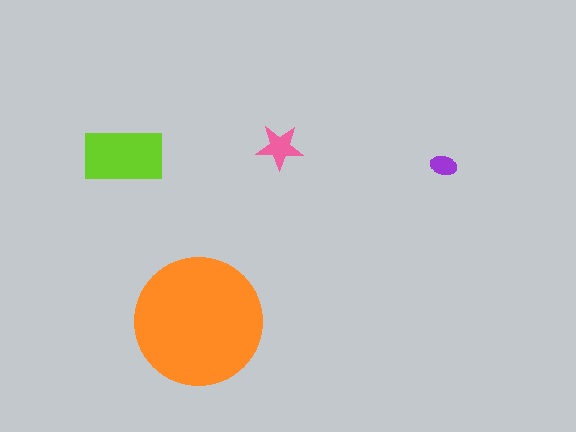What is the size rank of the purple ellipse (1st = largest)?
4th.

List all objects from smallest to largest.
The purple ellipse, the pink star, the lime rectangle, the orange circle.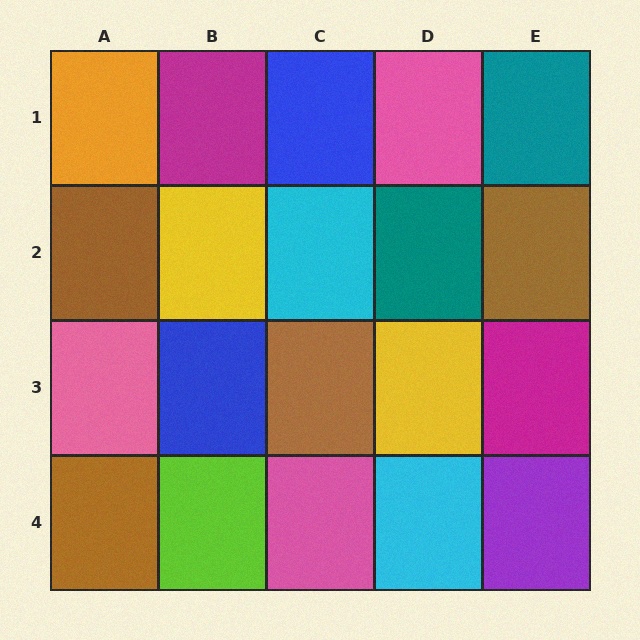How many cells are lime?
1 cell is lime.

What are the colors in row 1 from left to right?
Orange, magenta, blue, pink, teal.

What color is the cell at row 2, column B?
Yellow.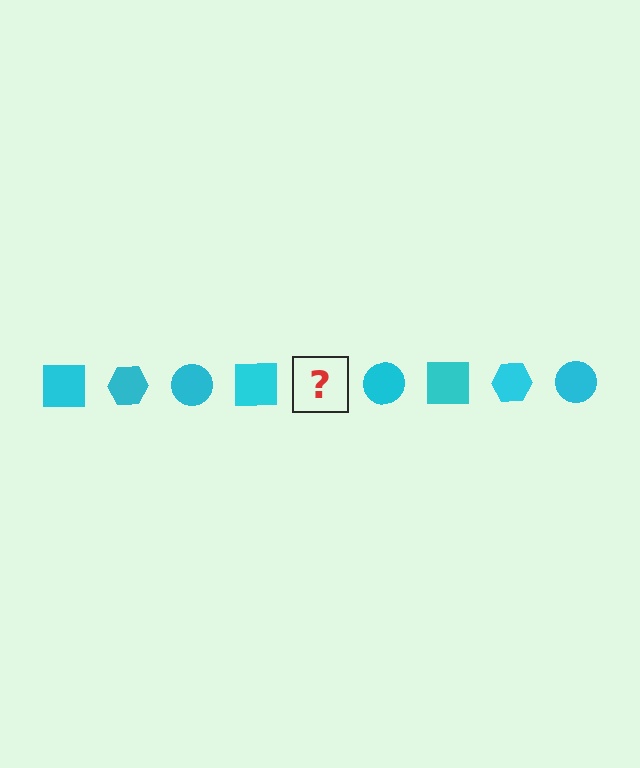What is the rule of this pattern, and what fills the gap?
The rule is that the pattern cycles through square, hexagon, circle shapes in cyan. The gap should be filled with a cyan hexagon.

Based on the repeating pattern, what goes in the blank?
The blank should be a cyan hexagon.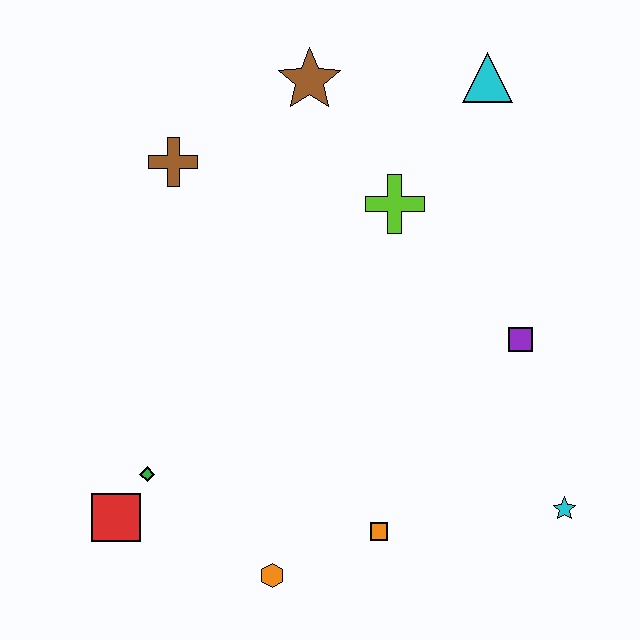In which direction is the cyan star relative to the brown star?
The cyan star is below the brown star.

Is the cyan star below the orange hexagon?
No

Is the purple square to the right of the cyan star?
No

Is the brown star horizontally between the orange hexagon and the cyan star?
Yes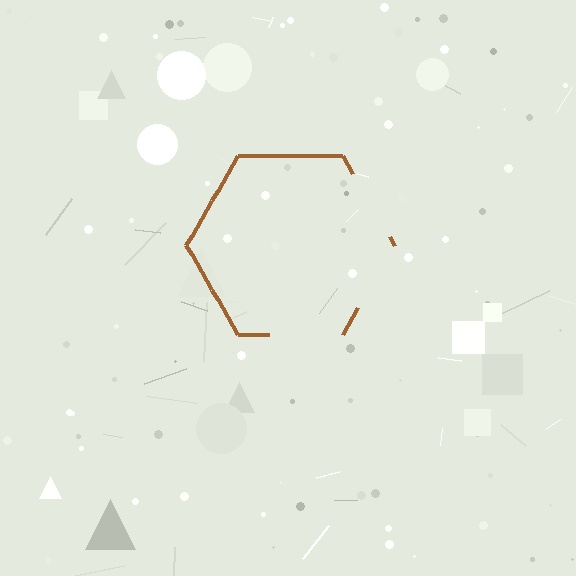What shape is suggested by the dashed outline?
The dashed outline suggests a hexagon.